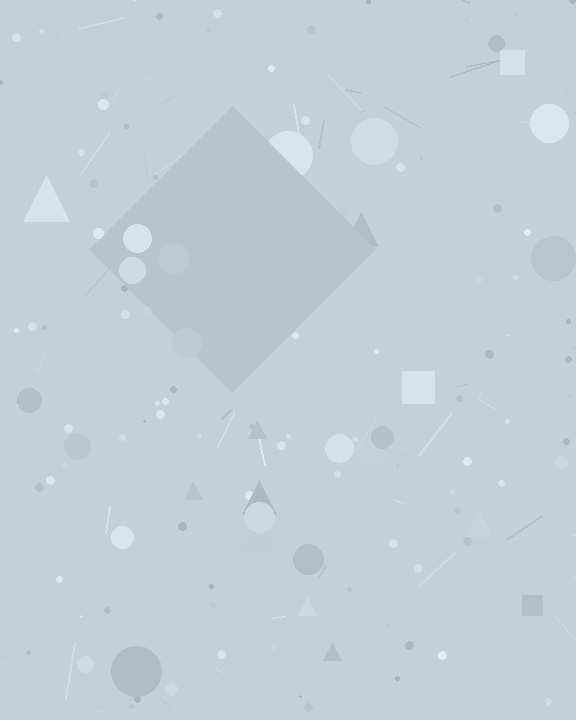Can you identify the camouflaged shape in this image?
The camouflaged shape is a diamond.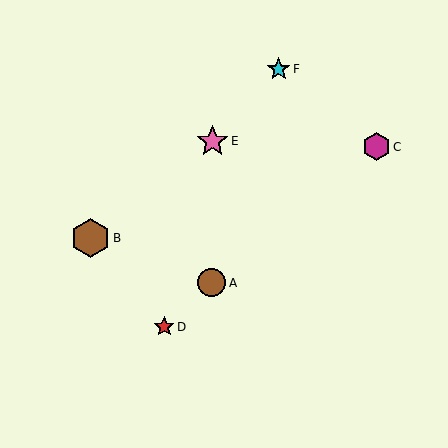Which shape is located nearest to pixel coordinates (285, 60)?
The cyan star (labeled F) at (279, 69) is nearest to that location.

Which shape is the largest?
The brown hexagon (labeled B) is the largest.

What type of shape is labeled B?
Shape B is a brown hexagon.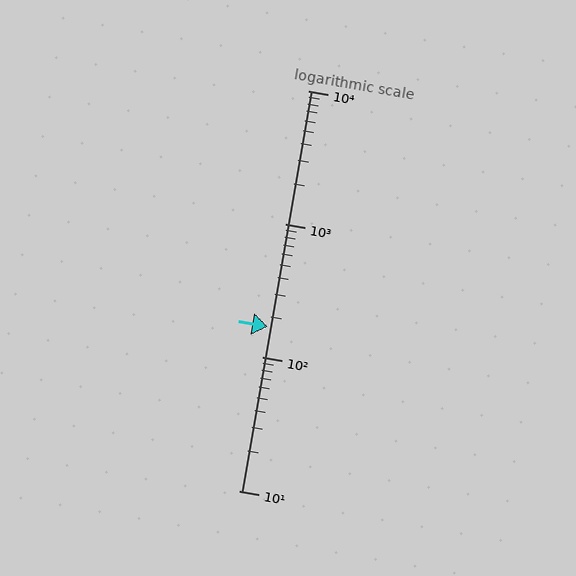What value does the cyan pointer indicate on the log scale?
The pointer indicates approximately 170.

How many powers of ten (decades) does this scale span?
The scale spans 3 decades, from 10 to 10000.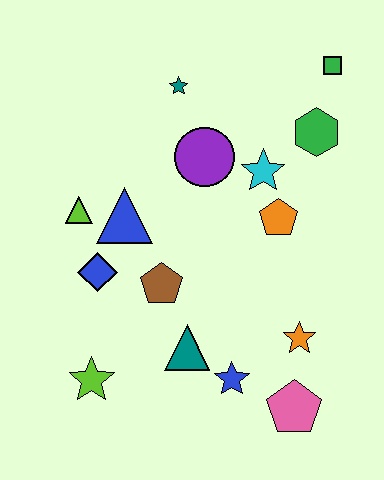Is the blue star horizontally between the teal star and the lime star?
No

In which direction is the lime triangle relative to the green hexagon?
The lime triangle is to the left of the green hexagon.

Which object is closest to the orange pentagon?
The cyan star is closest to the orange pentagon.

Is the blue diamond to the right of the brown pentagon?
No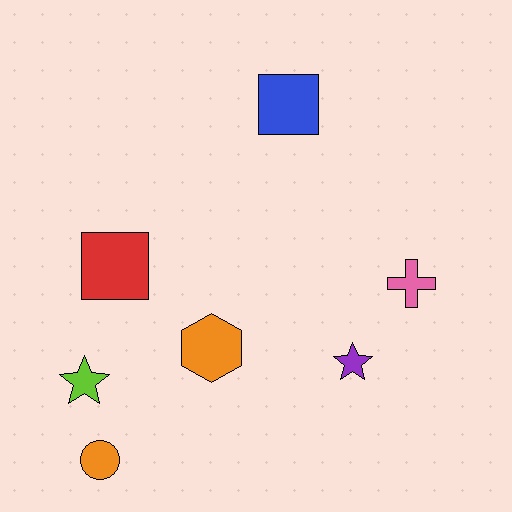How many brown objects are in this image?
There are no brown objects.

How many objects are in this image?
There are 7 objects.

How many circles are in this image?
There is 1 circle.